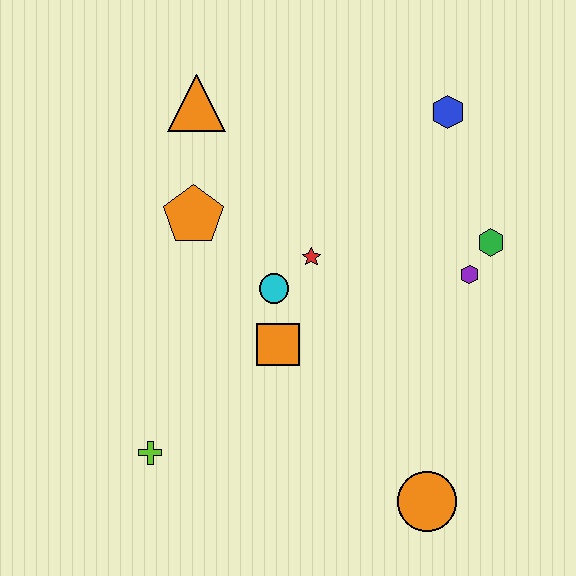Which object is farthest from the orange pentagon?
The orange circle is farthest from the orange pentagon.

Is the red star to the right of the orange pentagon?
Yes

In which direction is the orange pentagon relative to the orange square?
The orange pentagon is above the orange square.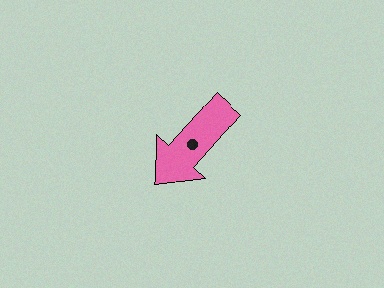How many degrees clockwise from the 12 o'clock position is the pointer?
Approximately 222 degrees.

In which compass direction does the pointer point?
Southwest.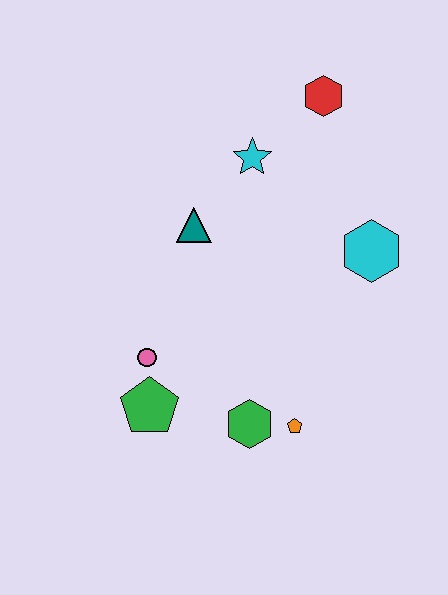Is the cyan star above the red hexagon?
No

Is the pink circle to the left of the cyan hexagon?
Yes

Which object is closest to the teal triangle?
The cyan star is closest to the teal triangle.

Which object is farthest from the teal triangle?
The orange pentagon is farthest from the teal triangle.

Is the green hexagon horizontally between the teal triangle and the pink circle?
No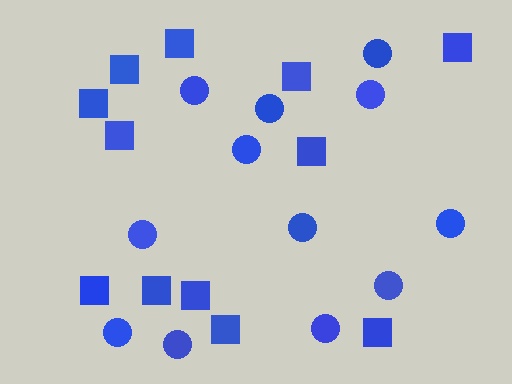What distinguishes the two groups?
There are 2 groups: one group of circles (12) and one group of squares (12).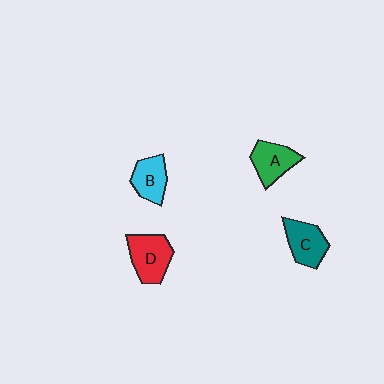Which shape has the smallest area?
Shape B (cyan).